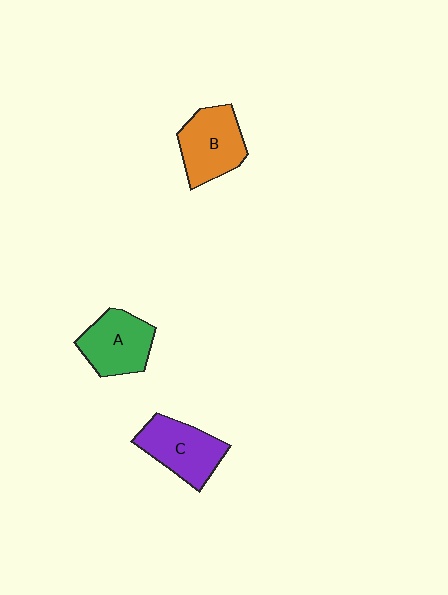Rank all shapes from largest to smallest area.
From largest to smallest: B (orange), C (purple), A (green).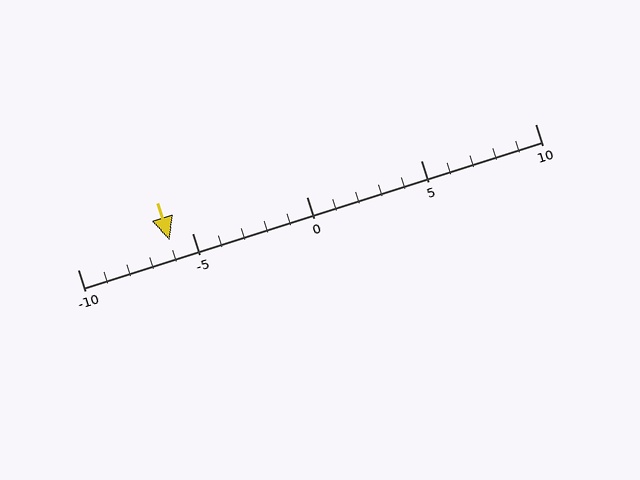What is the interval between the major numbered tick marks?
The major tick marks are spaced 5 units apart.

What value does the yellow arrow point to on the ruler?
The yellow arrow points to approximately -6.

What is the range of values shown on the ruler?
The ruler shows values from -10 to 10.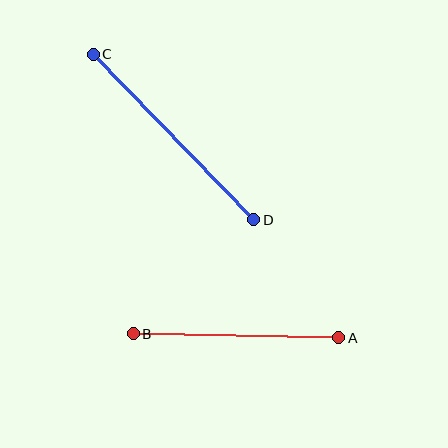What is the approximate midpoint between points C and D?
The midpoint is at approximately (174, 137) pixels.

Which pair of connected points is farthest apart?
Points C and D are farthest apart.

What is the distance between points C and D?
The distance is approximately 231 pixels.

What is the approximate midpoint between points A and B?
The midpoint is at approximately (236, 336) pixels.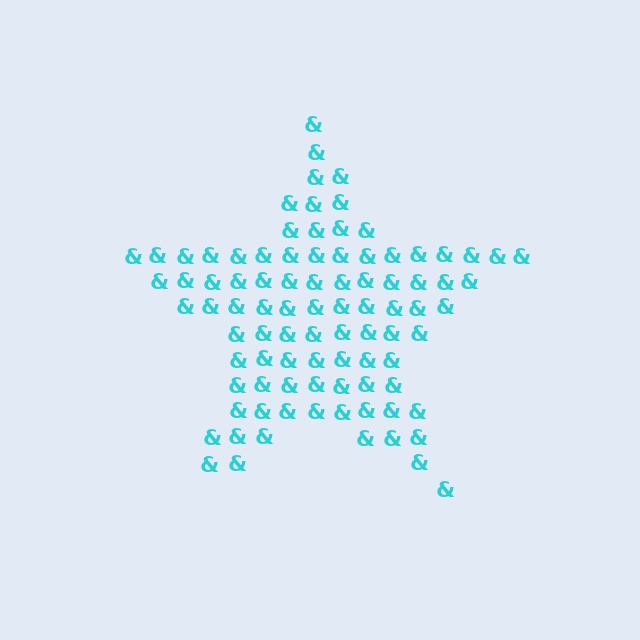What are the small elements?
The small elements are ampersands.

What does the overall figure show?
The overall figure shows a star.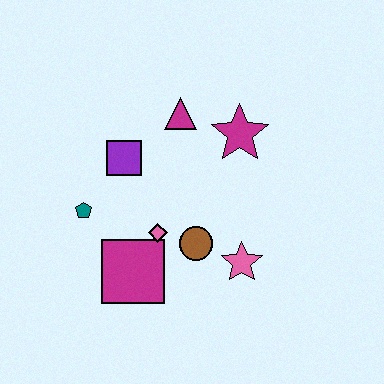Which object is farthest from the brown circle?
The magenta triangle is farthest from the brown circle.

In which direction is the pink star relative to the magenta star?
The pink star is below the magenta star.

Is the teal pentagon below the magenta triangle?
Yes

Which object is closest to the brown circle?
The pink diamond is closest to the brown circle.